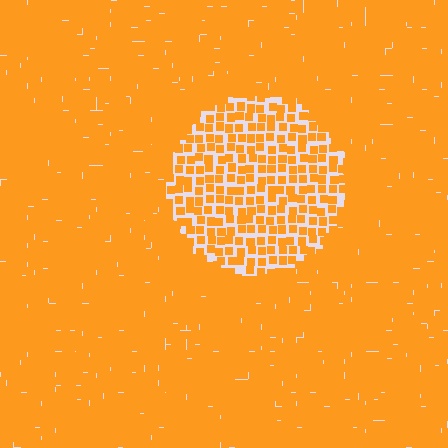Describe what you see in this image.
The image contains small orange elements arranged at two different densities. A circle-shaped region is visible where the elements are less densely packed than the surrounding area.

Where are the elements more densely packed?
The elements are more densely packed outside the circle boundary.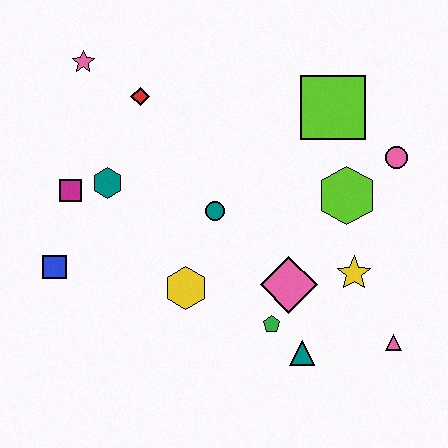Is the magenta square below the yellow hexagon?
No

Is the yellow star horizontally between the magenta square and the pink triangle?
Yes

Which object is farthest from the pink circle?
The blue square is farthest from the pink circle.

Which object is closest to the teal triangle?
The green pentagon is closest to the teal triangle.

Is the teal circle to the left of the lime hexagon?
Yes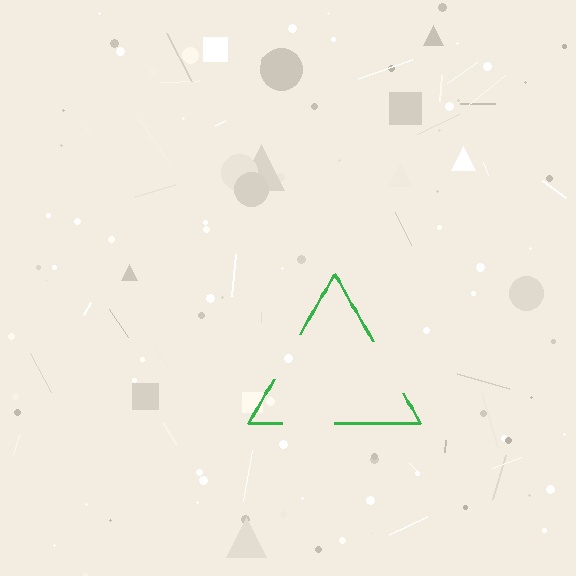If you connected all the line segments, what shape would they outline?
They would outline a triangle.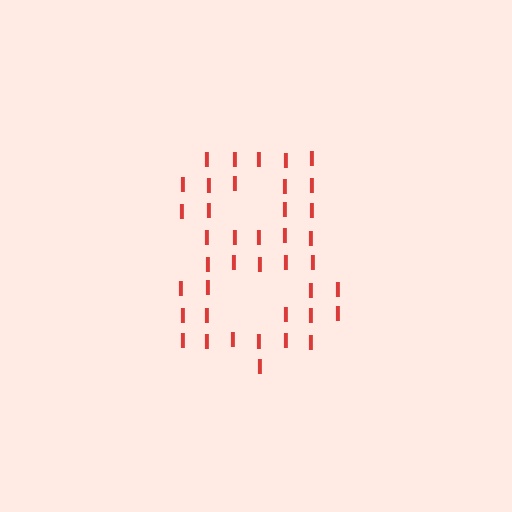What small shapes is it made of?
It is made of small letter I's.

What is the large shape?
The large shape is the digit 8.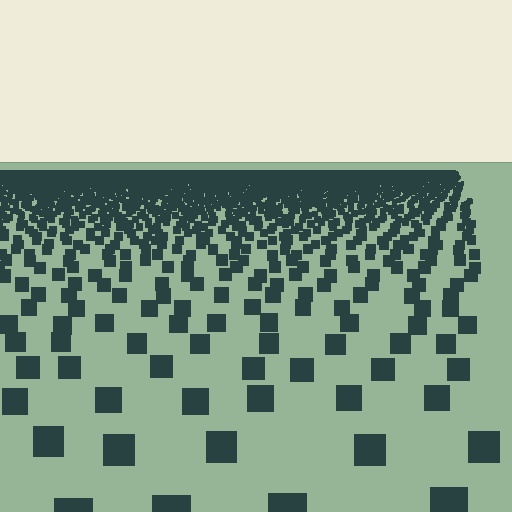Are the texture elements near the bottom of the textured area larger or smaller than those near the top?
Larger. Near the bottom, elements are closer to the viewer and appear at a bigger on-screen size.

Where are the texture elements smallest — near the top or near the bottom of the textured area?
Near the top.